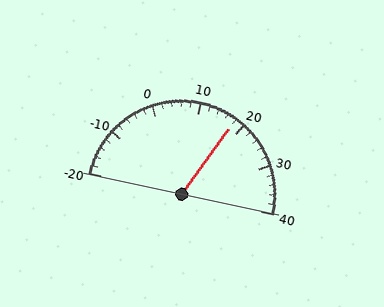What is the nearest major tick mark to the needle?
The nearest major tick mark is 20.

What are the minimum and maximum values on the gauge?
The gauge ranges from -20 to 40.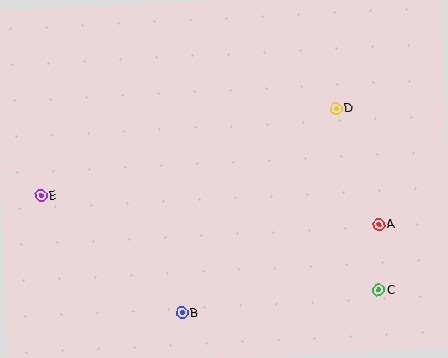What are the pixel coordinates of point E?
Point E is at (41, 196).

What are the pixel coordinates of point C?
Point C is at (378, 290).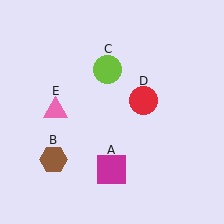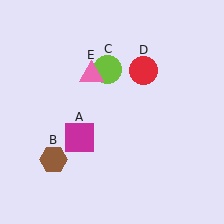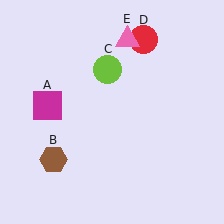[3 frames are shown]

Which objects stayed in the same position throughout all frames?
Brown hexagon (object B) and lime circle (object C) remained stationary.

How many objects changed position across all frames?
3 objects changed position: magenta square (object A), red circle (object D), pink triangle (object E).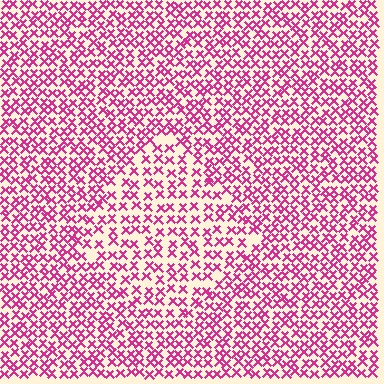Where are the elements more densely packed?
The elements are more densely packed outside the diamond boundary.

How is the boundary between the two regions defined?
The boundary is defined by a change in element density (approximately 1.5x ratio). All elements are the same color, size, and shape.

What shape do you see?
I see a diamond.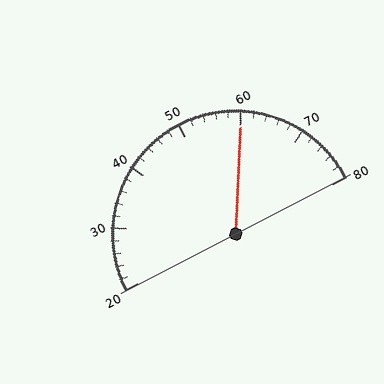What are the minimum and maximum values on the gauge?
The gauge ranges from 20 to 80.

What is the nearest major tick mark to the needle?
The nearest major tick mark is 60.